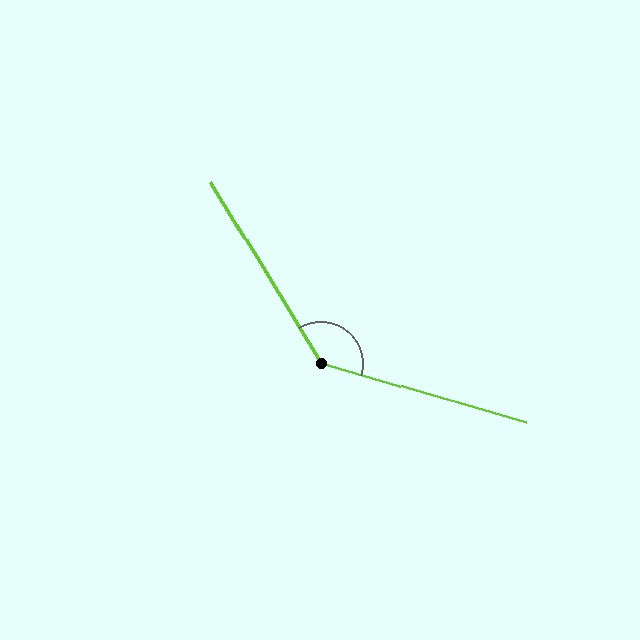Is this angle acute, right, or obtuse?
It is obtuse.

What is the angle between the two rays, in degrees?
Approximately 137 degrees.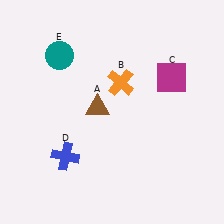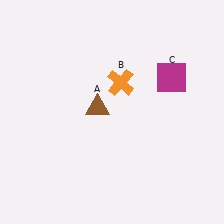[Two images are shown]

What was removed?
The teal circle (E), the blue cross (D) were removed in Image 2.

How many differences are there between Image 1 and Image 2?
There are 2 differences between the two images.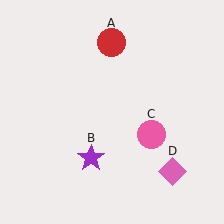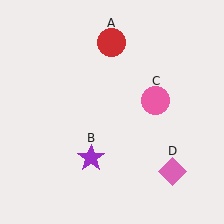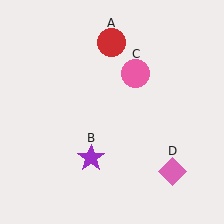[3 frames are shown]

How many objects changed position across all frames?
1 object changed position: pink circle (object C).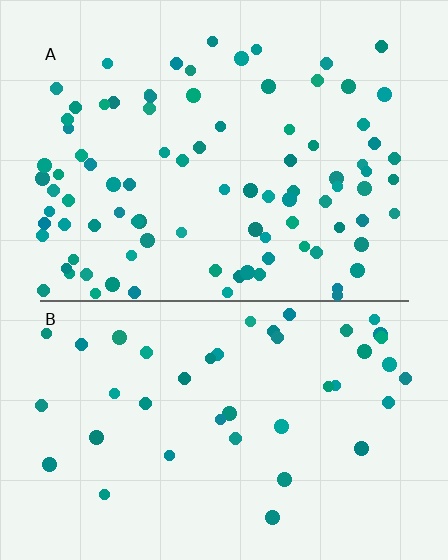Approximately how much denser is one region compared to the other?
Approximately 2.2× — region A over region B.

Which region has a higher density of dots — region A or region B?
A (the top).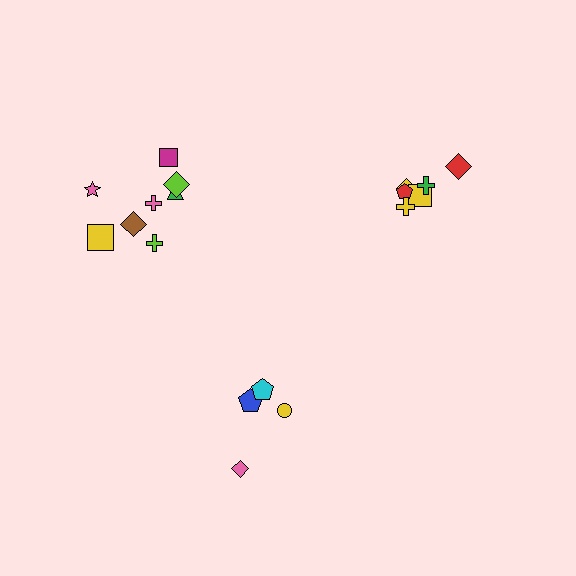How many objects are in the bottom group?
There are 4 objects.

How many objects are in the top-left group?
There are 8 objects.